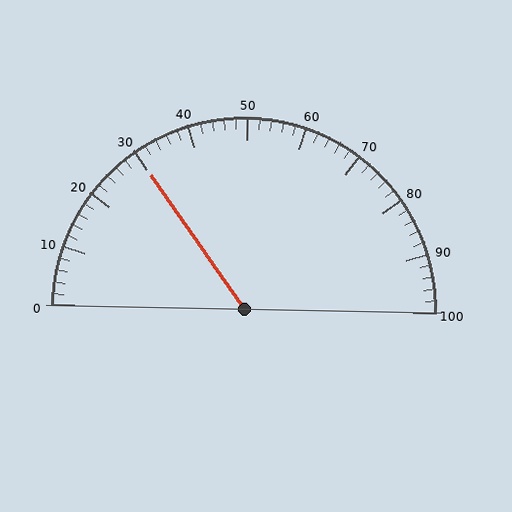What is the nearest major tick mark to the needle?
The nearest major tick mark is 30.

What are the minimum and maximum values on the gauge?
The gauge ranges from 0 to 100.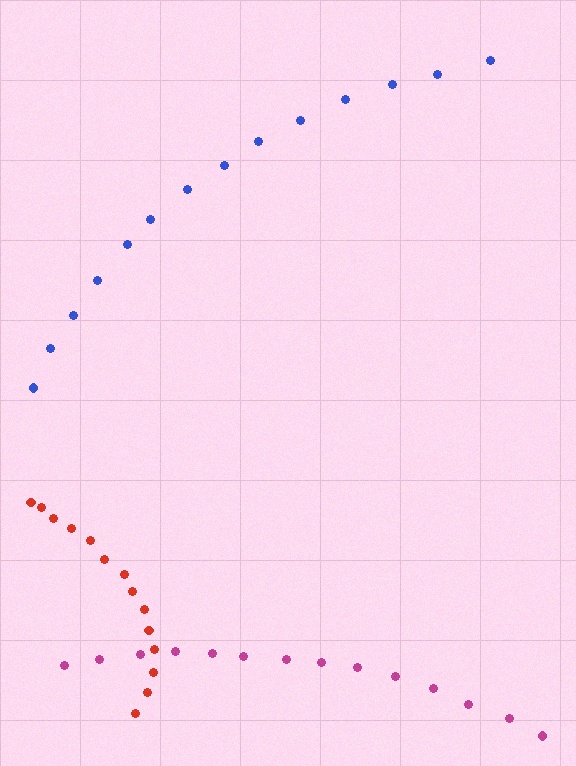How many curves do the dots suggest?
There are 3 distinct paths.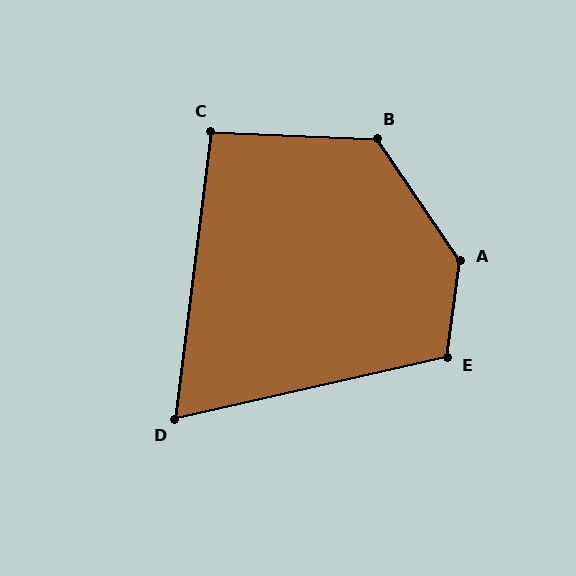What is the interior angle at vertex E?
Approximately 110 degrees (obtuse).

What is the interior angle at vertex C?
Approximately 95 degrees (approximately right).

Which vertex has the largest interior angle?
A, at approximately 139 degrees.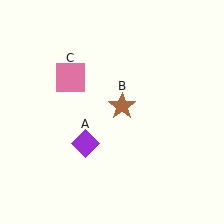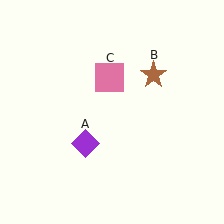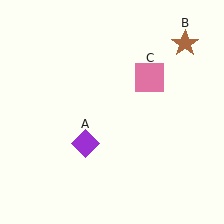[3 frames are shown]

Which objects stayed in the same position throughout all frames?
Purple diamond (object A) remained stationary.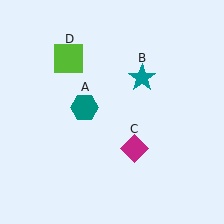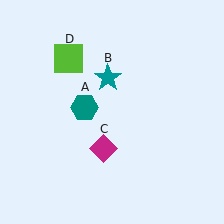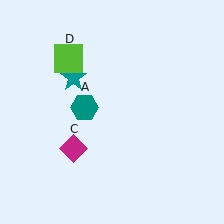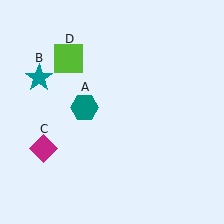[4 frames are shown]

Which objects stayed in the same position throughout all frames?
Teal hexagon (object A) and lime square (object D) remained stationary.